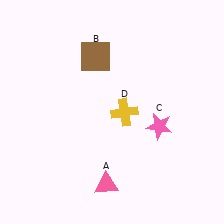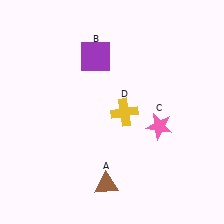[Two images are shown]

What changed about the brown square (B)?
In Image 1, B is brown. In Image 2, it changed to purple.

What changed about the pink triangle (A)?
In Image 1, A is pink. In Image 2, it changed to brown.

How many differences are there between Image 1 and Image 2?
There are 2 differences between the two images.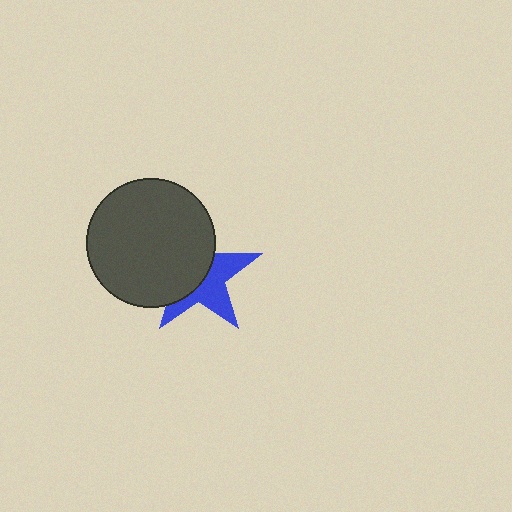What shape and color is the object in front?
The object in front is a dark gray circle.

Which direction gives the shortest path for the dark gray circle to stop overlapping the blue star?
Moving left gives the shortest separation.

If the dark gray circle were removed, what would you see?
You would see the complete blue star.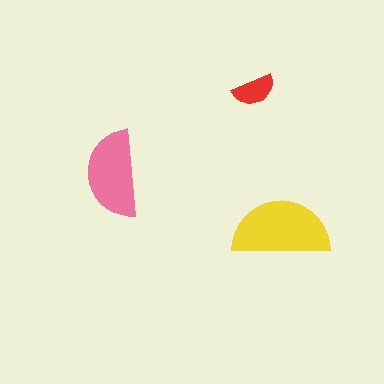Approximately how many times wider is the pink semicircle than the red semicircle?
About 2 times wider.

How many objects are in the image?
There are 3 objects in the image.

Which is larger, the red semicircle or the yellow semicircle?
The yellow one.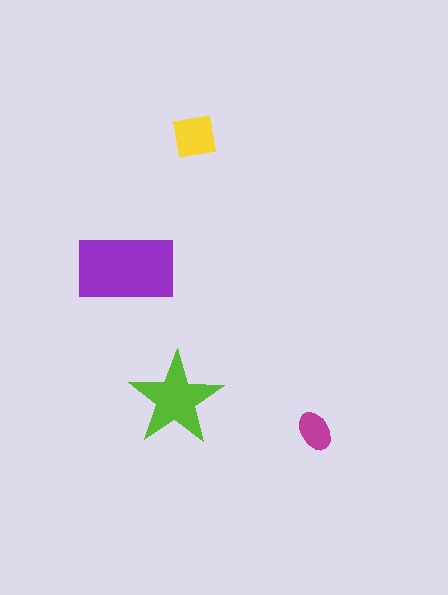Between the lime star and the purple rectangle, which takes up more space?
The purple rectangle.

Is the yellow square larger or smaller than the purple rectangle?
Smaller.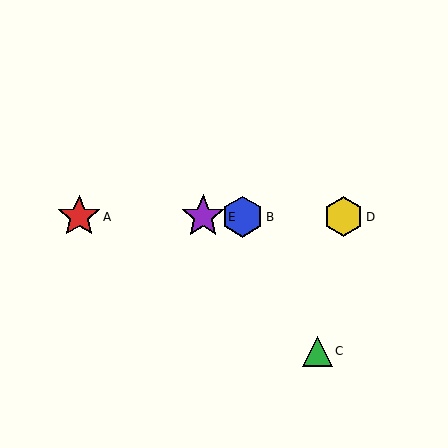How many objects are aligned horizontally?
4 objects (A, B, D, E) are aligned horizontally.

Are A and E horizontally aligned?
Yes, both are at y≈217.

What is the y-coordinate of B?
Object B is at y≈217.